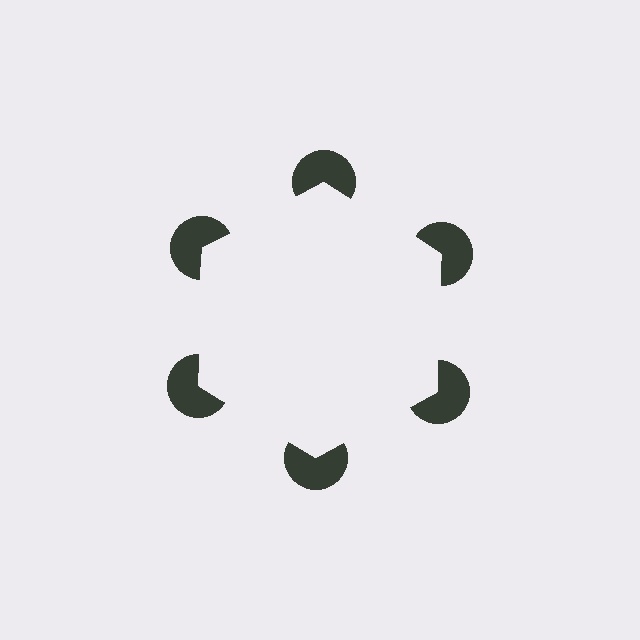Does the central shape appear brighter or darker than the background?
It typically appears slightly brighter than the background, even though no actual brightness change is drawn.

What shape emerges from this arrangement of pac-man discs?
An illusory hexagon — its edges are inferred from the aligned wedge cuts in the pac-man discs, not physically drawn.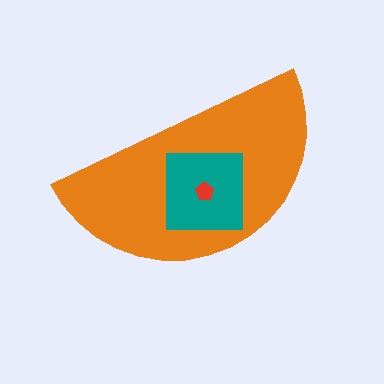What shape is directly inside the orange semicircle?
The teal square.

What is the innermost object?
The red pentagon.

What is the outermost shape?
The orange semicircle.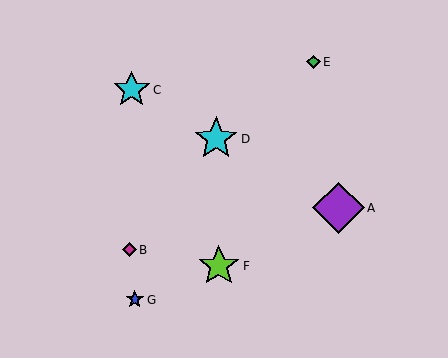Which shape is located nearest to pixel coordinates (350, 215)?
The purple diamond (labeled A) at (339, 208) is nearest to that location.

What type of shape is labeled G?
Shape G is a blue star.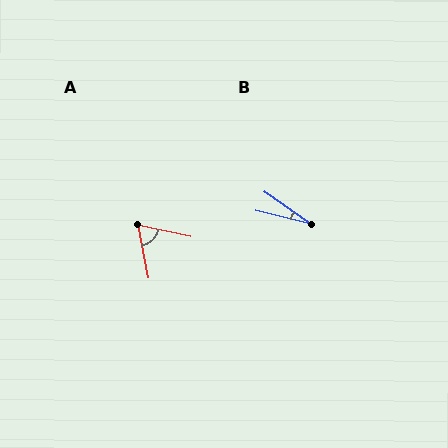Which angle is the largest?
A, at approximately 67 degrees.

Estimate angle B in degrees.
Approximately 22 degrees.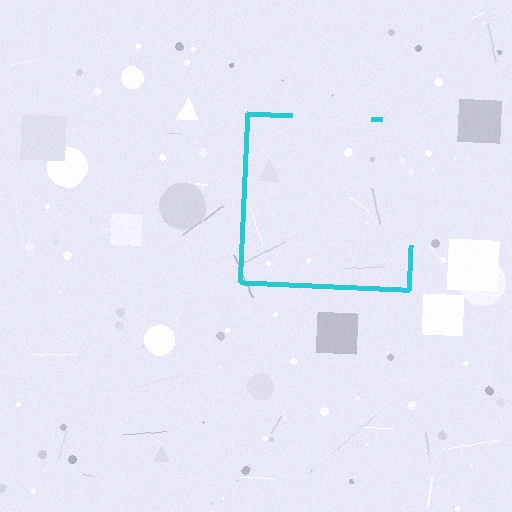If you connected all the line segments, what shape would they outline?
They would outline a square.